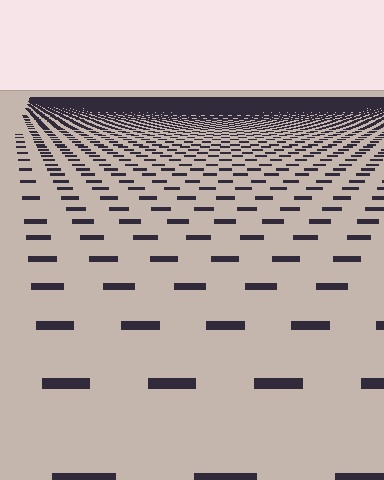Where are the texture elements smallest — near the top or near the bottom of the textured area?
Near the top.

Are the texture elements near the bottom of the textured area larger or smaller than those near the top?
Larger. Near the bottom, elements are closer to the viewer and appear at a bigger on-screen size.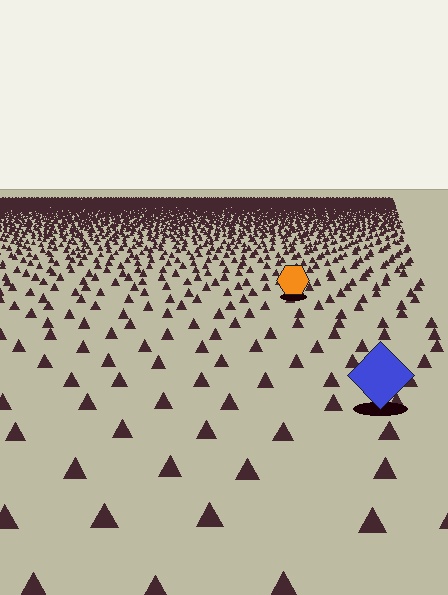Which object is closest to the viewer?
The blue diamond is closest. The texture marks near it are larger and more spread out.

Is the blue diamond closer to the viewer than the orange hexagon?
Yes. The blue diamond is closer — you can tell from the texture gradient: the ground texture is coarser near it.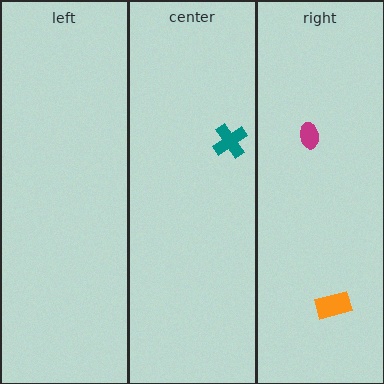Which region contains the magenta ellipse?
The right region.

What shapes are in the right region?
The orange rectangle, the magenta ellipse.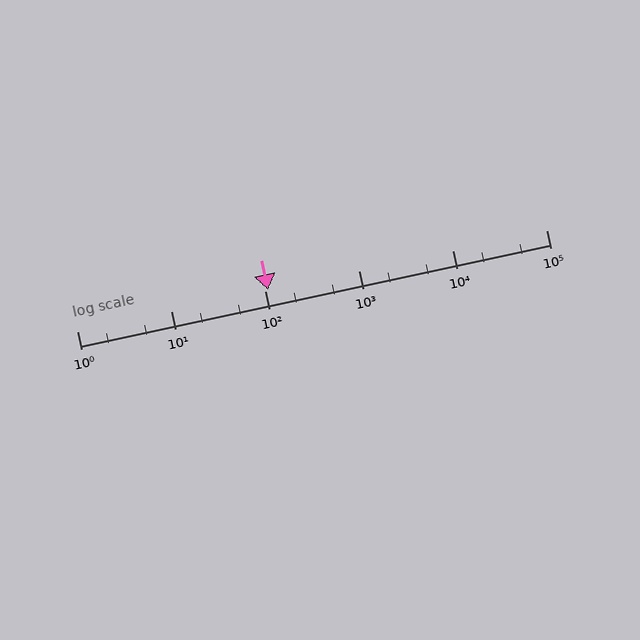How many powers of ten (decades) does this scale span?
The scale spans 5 decades, from 1 to 100000.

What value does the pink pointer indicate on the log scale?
The pointer indicates approximately 110.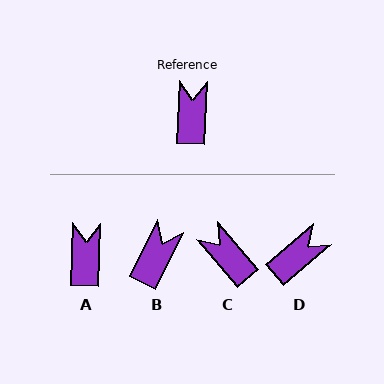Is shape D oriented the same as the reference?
No, it is off by about 47 degrees.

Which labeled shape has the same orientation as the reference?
A.